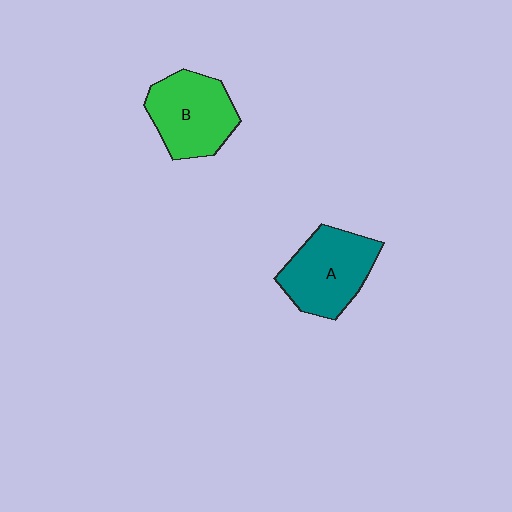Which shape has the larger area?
Shape A (teal).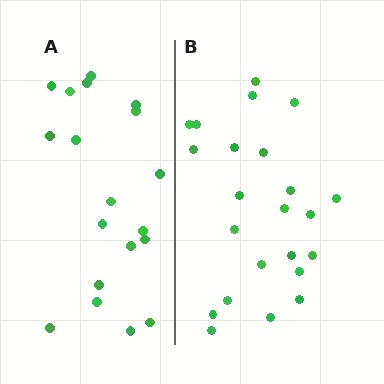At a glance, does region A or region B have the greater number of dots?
Region B (the right region) has more dots.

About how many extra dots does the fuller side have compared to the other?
Region B has about 4 more dots than region A.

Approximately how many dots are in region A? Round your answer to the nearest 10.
About 20 dots. (The exact count is 19, which rounds to 20.)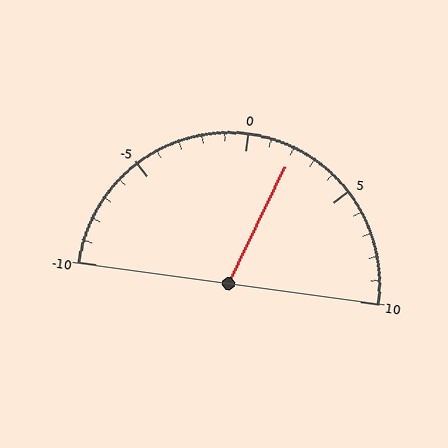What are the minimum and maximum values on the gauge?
The gauge ranges from -10 to 10.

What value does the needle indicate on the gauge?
The needle indicates approximately 2.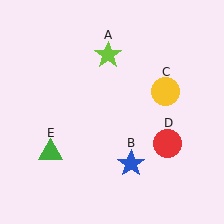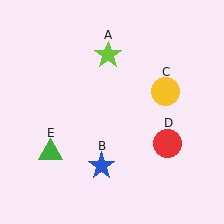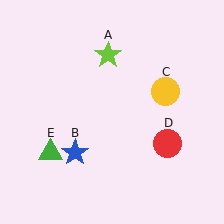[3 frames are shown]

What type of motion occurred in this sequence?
The blue star (object B) rotated clockwise around the center of the scene.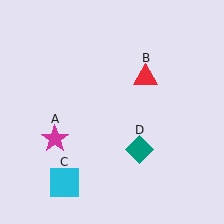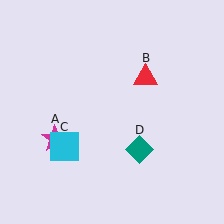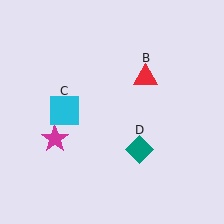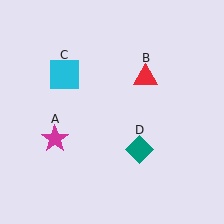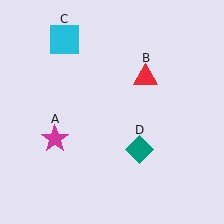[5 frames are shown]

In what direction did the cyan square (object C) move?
The cyan square (object C) moved up.